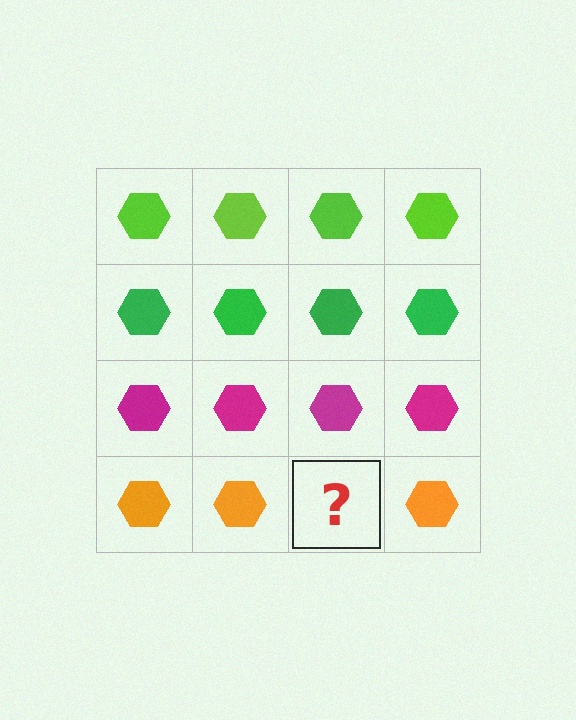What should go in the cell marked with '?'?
The missing cell should contain an orange hexagon.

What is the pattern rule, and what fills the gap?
The rule is that each row has a consistent color. The gap should be filled with an orange hexagon.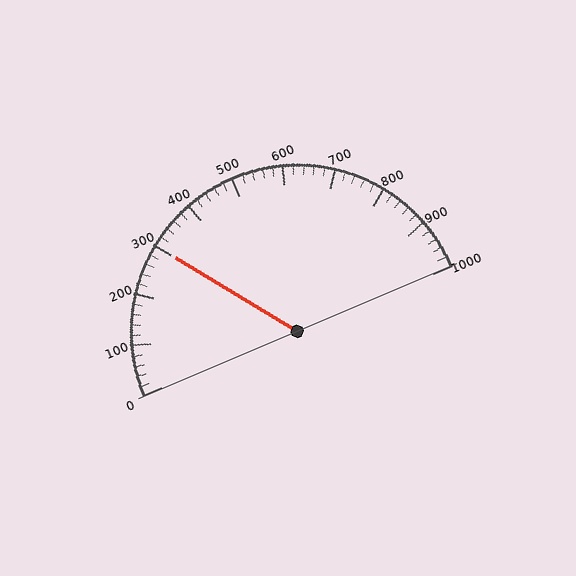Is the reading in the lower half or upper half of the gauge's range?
The reading is in the lower half of the range (0 to 1000).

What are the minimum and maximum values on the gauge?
The gauge ranges from 0 to 1000.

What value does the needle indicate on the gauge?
The needle indicates approximately 300.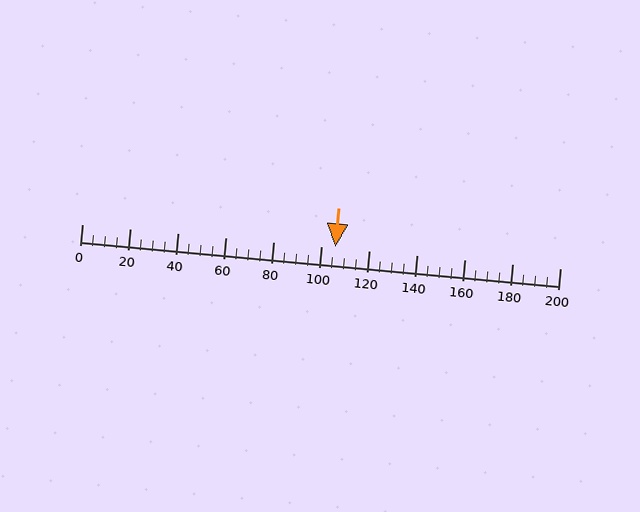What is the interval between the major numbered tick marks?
The major tick marks are spaced 20 units apart.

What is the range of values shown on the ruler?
The ruler shows values from 0 to 200.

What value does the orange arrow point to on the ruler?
The orange arrow points to approximately 106.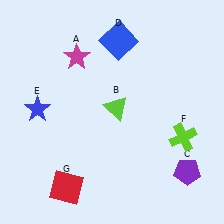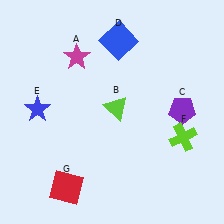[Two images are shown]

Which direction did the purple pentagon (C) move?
The purple pentagon (C) moved up.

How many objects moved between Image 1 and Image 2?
1 object moved between the two images.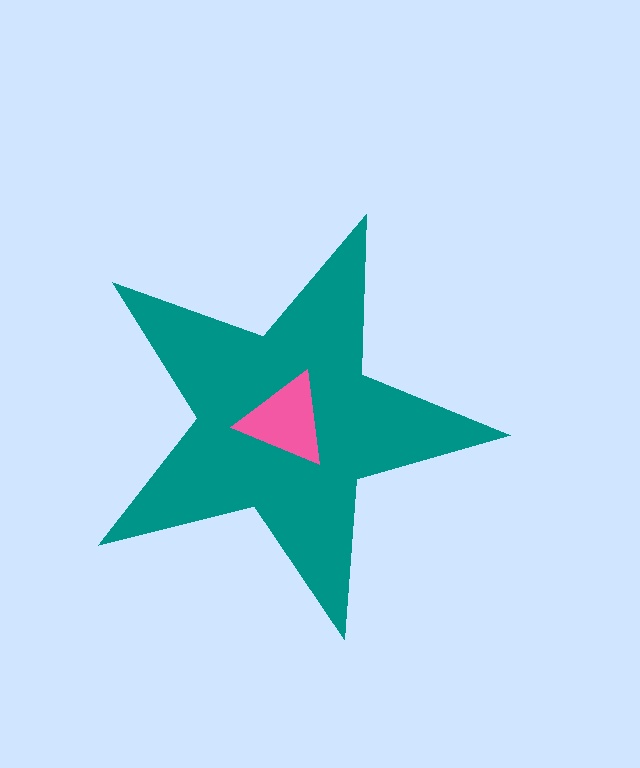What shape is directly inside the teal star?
The pink triangle.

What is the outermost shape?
The teal star.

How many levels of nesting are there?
2.